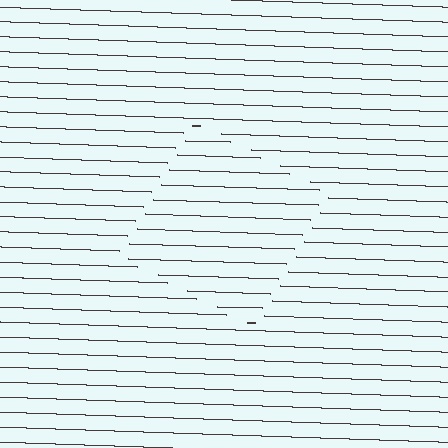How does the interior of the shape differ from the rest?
The interior of the shape contains the same grating, shifted by half a period — the contour is defined by the phase discontinuity where line-ends from the inner and outer gratings abut.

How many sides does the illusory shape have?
4 sides — the line-ends trace a square.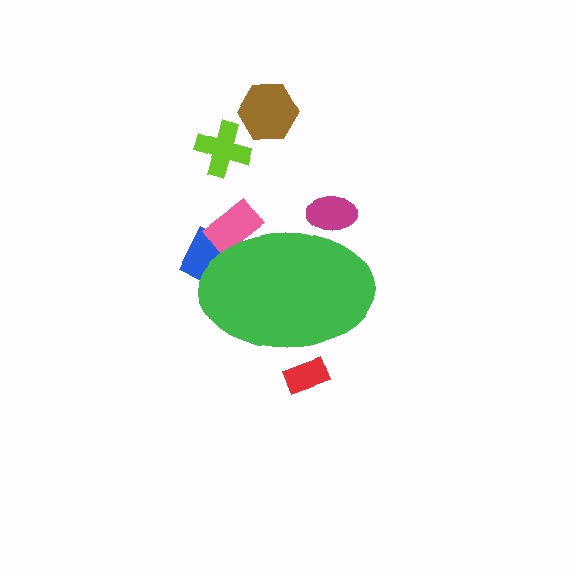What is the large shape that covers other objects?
A green ellipse.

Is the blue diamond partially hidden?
Yes, the blue diamond is partially hidden behind the green ellipse.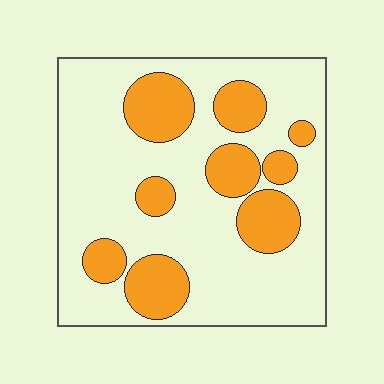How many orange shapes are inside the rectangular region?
9.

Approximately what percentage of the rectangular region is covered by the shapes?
Approximately 25%.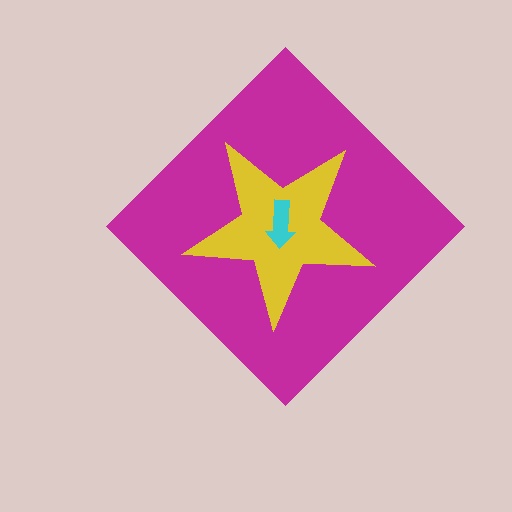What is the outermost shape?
The magenta diamond.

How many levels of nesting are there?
3.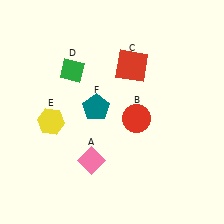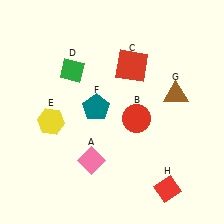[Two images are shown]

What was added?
A brown triangle (G), a red diamond (H) were added in Image 2.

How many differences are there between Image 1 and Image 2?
There are 2 differences between the two images.